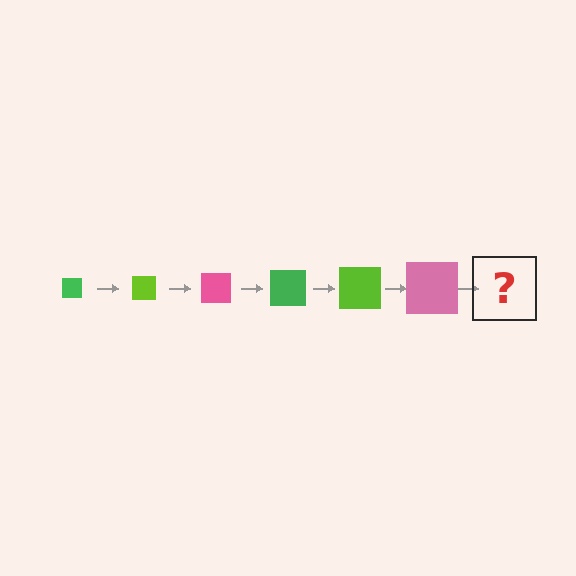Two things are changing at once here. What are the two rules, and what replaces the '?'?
The two rules are that the square grows larger each step and the color cycles through green, lime, and pink. The '?' should be a green square, larger than the previous one.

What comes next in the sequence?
The next element should be a green square, larger than the previous one.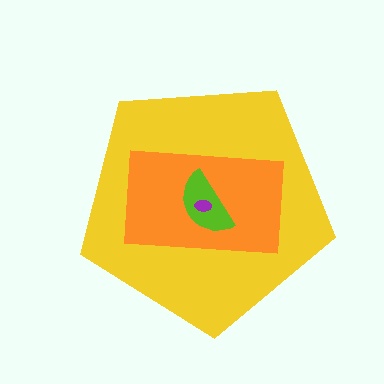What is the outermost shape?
The yellow pentagon.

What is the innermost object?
The purple ellipse.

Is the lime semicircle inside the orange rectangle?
Yes.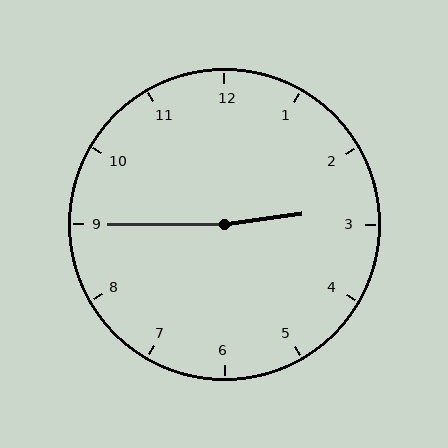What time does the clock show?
2:45.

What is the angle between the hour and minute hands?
Approximately 172 degrees.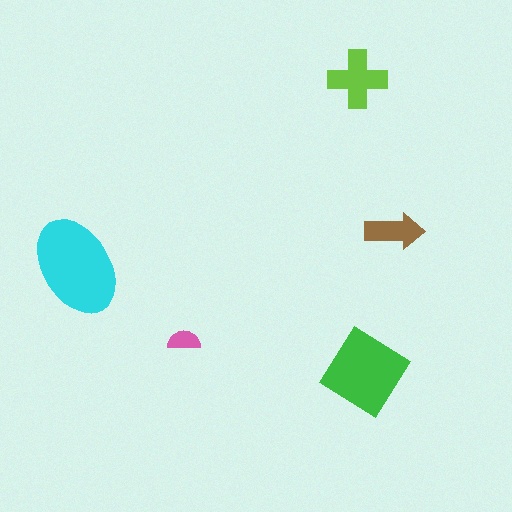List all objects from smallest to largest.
The pink semicircle, the brown arrow, the lime cross, the green diamond, the cyan ellipse.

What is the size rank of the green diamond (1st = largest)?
2nd.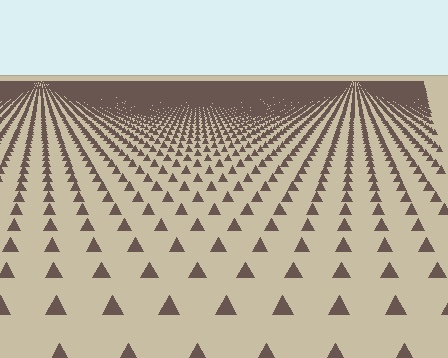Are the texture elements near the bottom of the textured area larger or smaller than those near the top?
Larger. Near the bottom, elements are closer to the viewer and appear at a bigger on-screen size.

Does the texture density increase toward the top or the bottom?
Density increases toward the top.